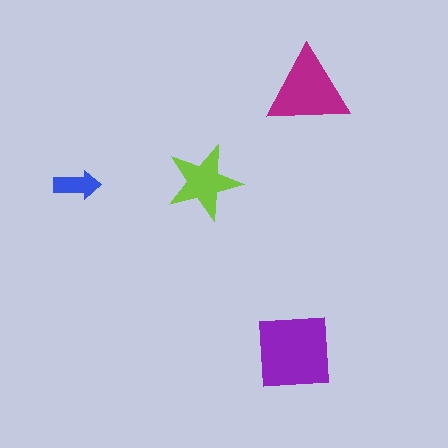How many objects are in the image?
There are 4 objects in the image.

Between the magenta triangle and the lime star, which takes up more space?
The magenta triangle.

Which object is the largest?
The purple square.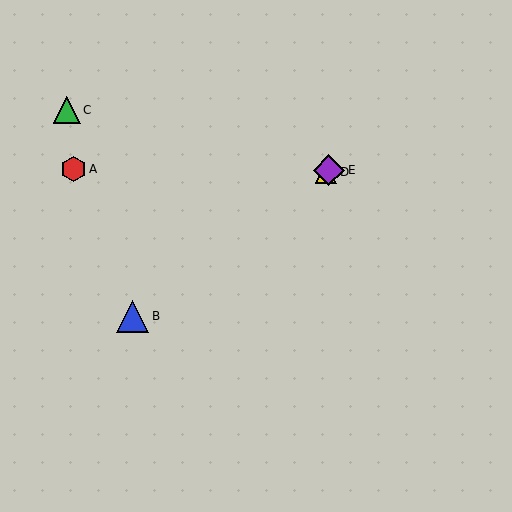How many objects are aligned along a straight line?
3 objects (B, D, E) are aligned along a straight line.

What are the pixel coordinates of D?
Object D is at (326, 172).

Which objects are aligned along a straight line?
Objects B, D, E are aligned along a straight line.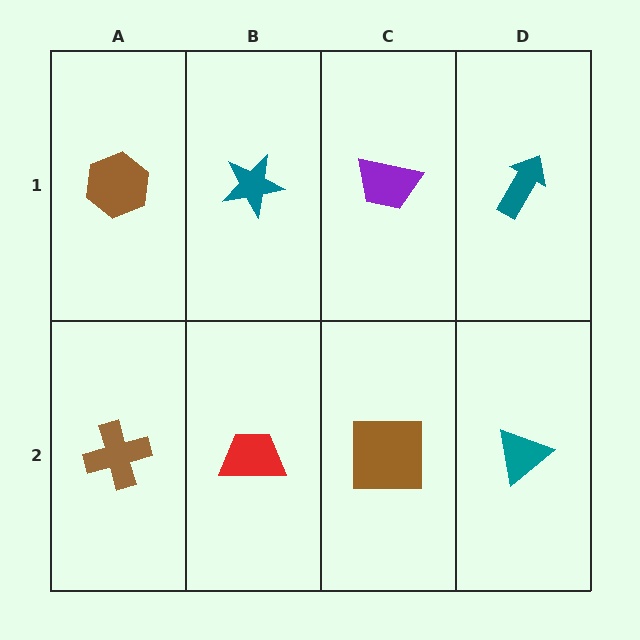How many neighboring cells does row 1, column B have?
3.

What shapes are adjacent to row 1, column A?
A brown cross (row 2, column A), a teal star (row 1, column B).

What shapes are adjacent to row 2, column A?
A brown hexagon (row 1, column A), a red trapezoid (row 2, column B).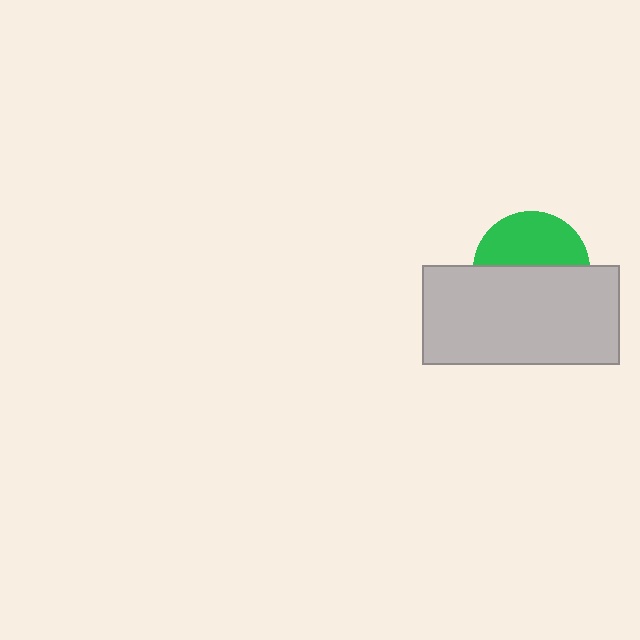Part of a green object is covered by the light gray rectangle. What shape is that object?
It is a circle.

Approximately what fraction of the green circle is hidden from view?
Roughly 55% of the green circle is hidden behind the light gray rectangle.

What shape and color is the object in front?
The object in front is a light gray rectangle.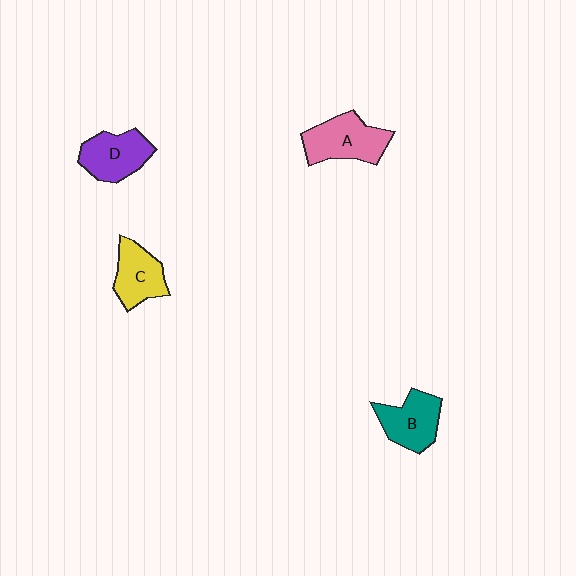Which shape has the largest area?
Shape A (pink).